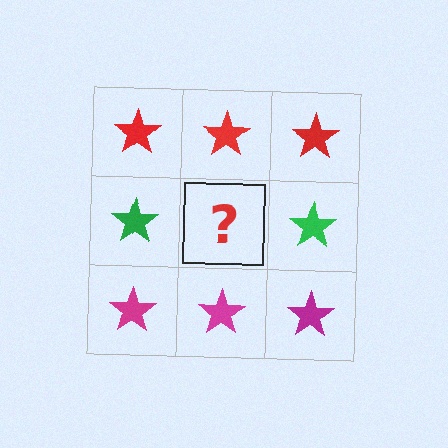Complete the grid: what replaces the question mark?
The question mark should be replaced with a green star.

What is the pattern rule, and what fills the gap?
The rule is that each row has a consistent color. The gap should be filled with a green star.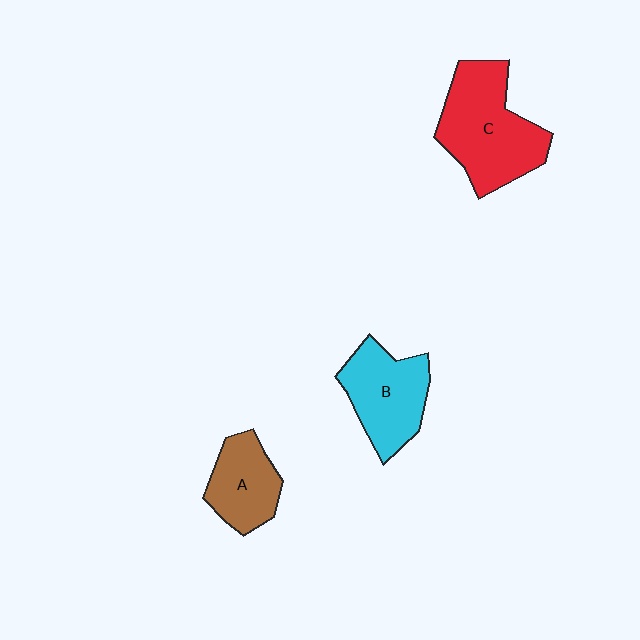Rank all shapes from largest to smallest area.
From largest to smallest: C (red), B (cyan), A (brown).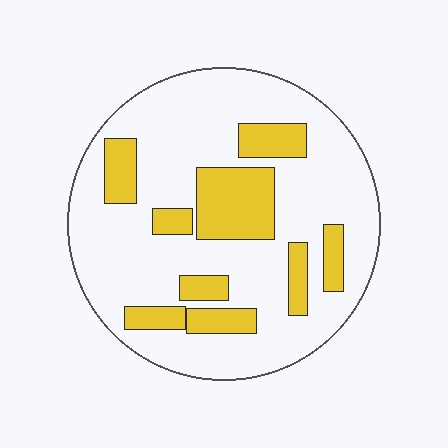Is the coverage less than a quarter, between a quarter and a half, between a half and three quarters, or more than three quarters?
Less than a quarter.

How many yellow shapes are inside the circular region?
9.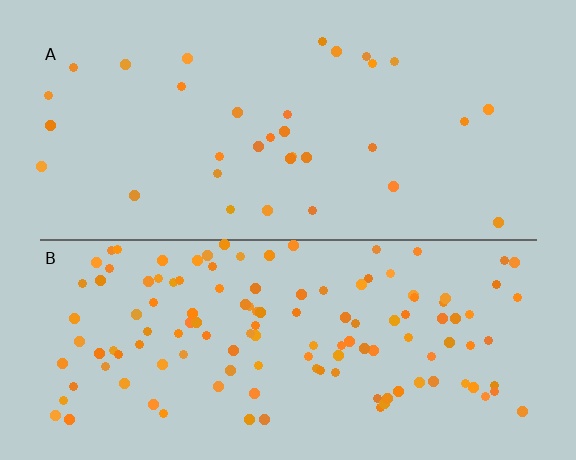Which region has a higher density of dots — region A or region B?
B (the bottom).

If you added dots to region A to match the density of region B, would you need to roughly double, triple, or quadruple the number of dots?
Approximately quadruple.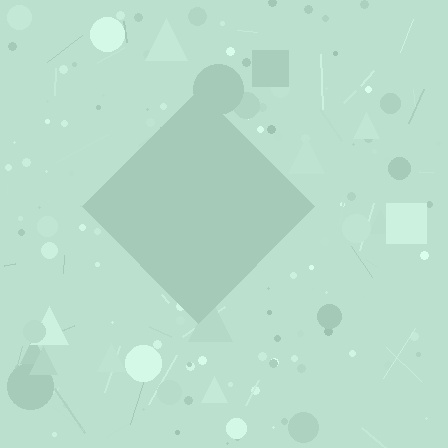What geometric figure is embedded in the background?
A diamond is embedded in the background.